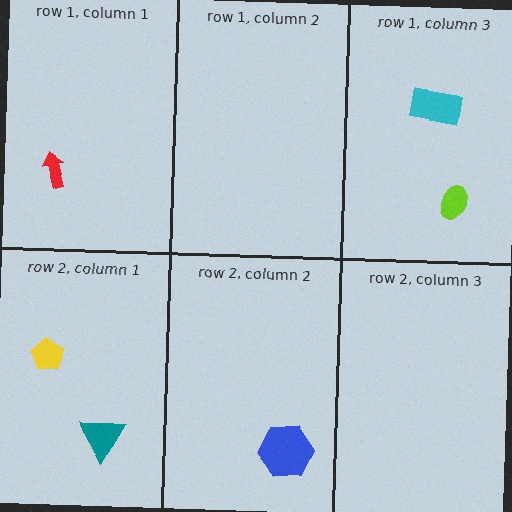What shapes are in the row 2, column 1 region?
The yellow pentagon, the teal triangle.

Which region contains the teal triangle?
The row 2, column 1 region.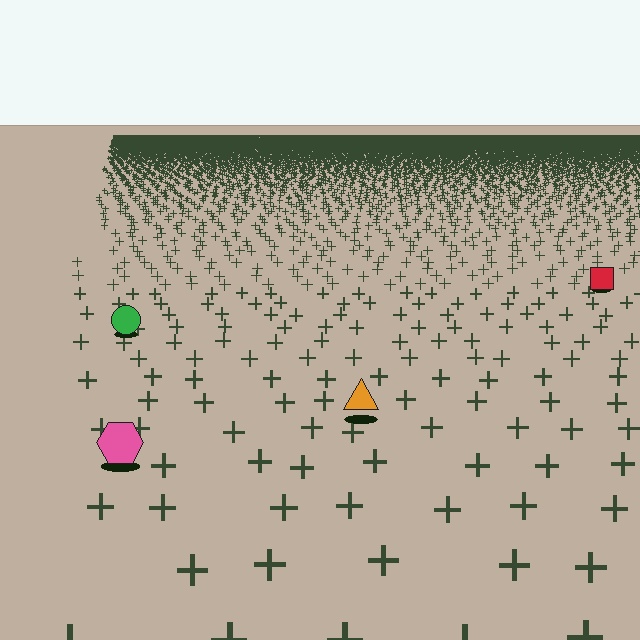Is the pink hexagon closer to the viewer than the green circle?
Yes. The pink hexagon is closer — you can tell from the texture gradient: the ground texture is coarser near it.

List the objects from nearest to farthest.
From nearest to farthest: the pink hexagon, the orange triangle, the green circle, the red square.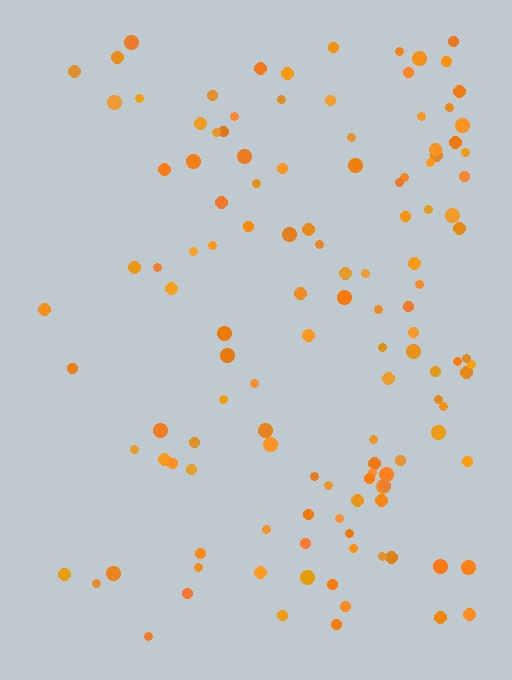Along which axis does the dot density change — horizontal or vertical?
Horizontal.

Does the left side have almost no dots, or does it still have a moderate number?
Still a moderate number, just noticeably fewer than the right.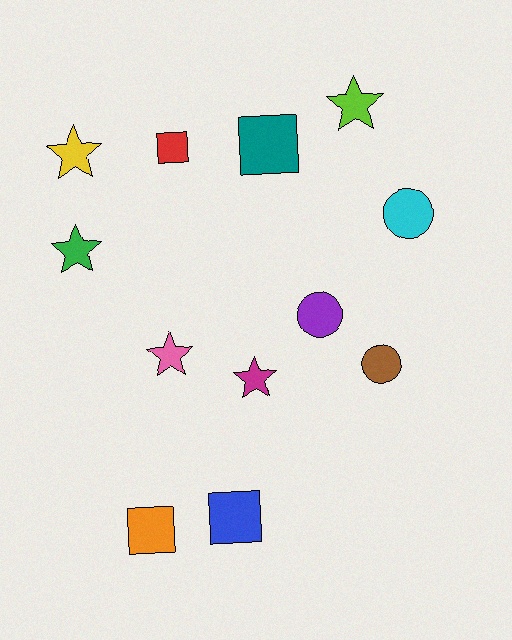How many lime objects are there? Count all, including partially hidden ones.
There is 1 lime object.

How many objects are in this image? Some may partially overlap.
There are 12 objects.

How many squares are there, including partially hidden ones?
There are 4 squares.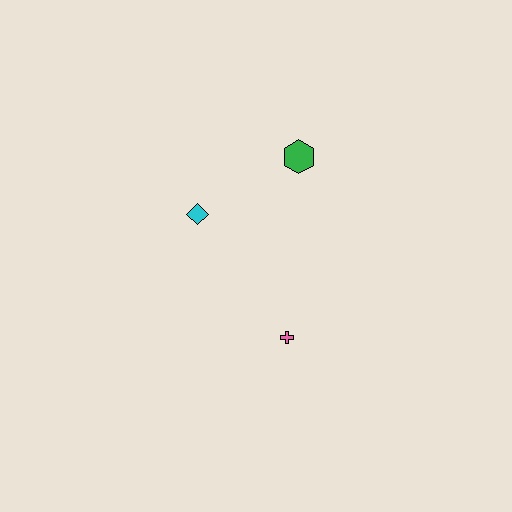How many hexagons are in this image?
There is 1 hexagon.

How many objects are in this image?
There are 3 objects.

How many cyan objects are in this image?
There is 1 cyan object.